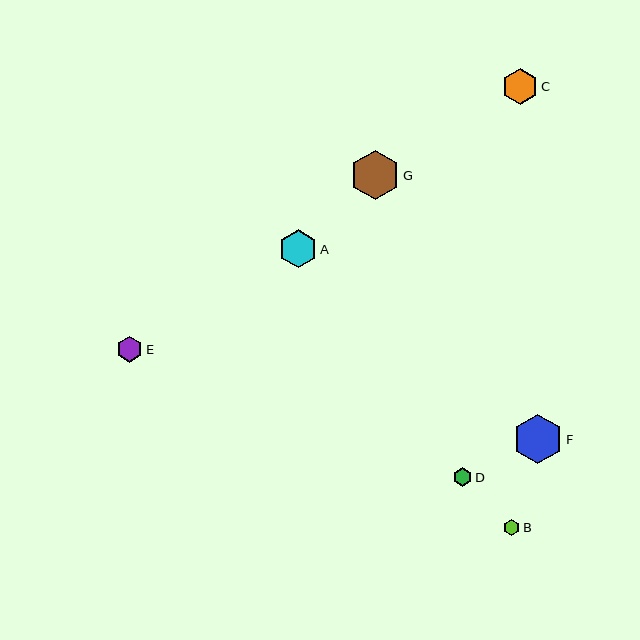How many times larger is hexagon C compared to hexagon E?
Hexagon C is approximately 1.3 times the size of hexagon E.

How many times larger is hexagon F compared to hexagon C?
Hexagon F is approximately 1.4 times the size of hexagon C.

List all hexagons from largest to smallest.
From largest to smallest: G, F, A, C, E, D, B.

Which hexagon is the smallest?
Hexagon B is the smallest with a size of approximately 17 pixels.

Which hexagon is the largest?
Hexagon G is the largest with a size of approximately 50 pixels.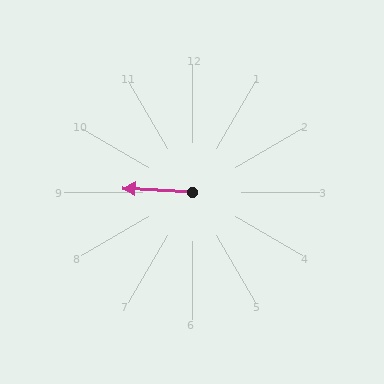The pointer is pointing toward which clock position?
Roughly 9 o'clock.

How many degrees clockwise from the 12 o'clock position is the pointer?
Approximately 273 degrees.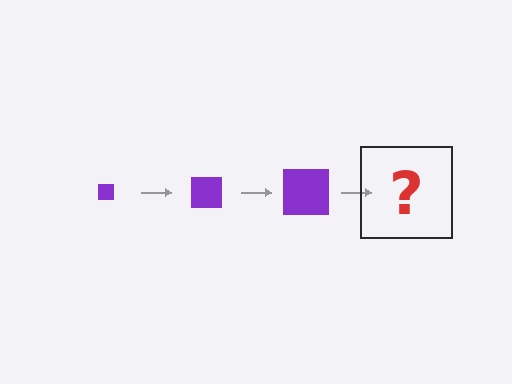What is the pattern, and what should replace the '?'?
The pattern is that the square gets progressively larger each step. The '?' should be a purple square, larger than the previous one.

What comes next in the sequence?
The next element should be a purple square, larger than the previous one.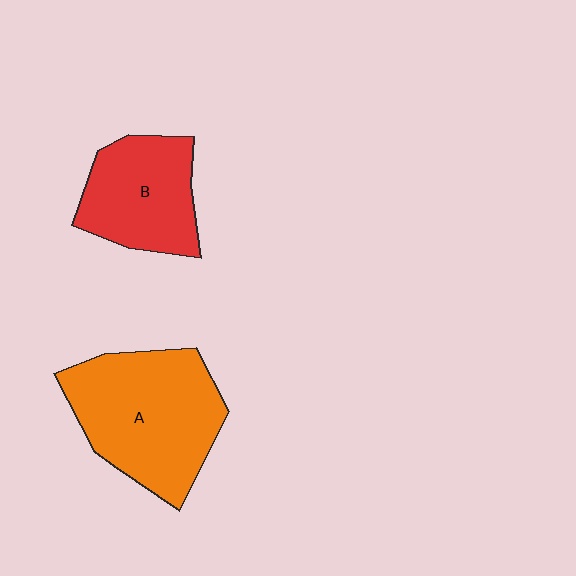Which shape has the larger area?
Shape A (orange).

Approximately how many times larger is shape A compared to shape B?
Approximately 1.5 times.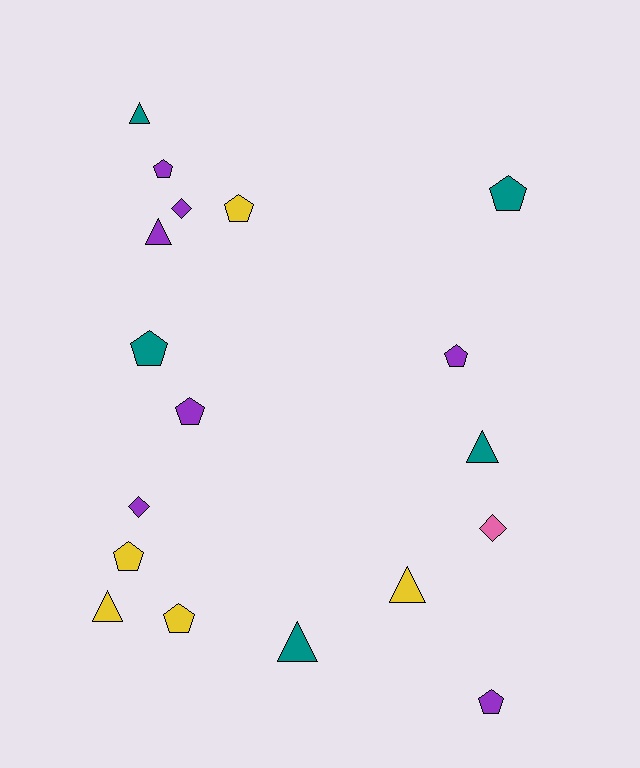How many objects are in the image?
There are 18 objects.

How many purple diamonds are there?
There are 2 purple diamonds.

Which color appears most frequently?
Purple, with 7 objects.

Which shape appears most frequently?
Pentagon, with 9 objects.